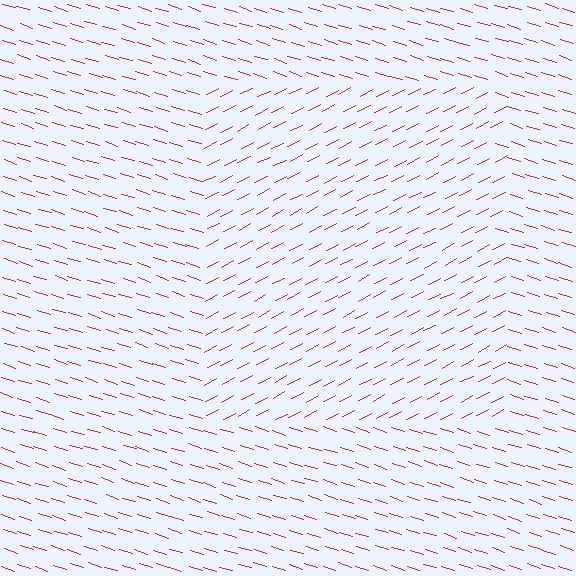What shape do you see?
I see a rectangle.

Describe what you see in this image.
The image is filled with small red line segments. A rectangle region in the image has lines oriented differently from the surrounding lines, creating a visible texture boundary.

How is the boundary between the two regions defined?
The boundary is defined purely by a change in line orientation (approximately 45 degrees difference). All lines are the same color and thickness.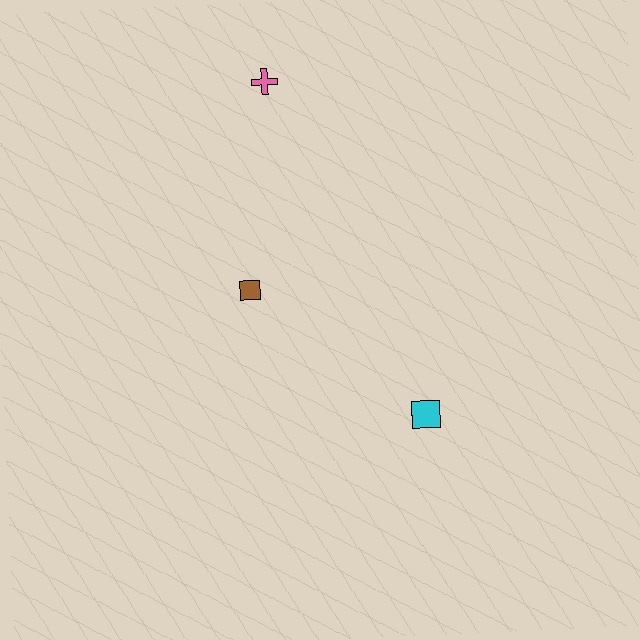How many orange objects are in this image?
There are no orange objects.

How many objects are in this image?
There are 3 objects.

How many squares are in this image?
There are 2 squares.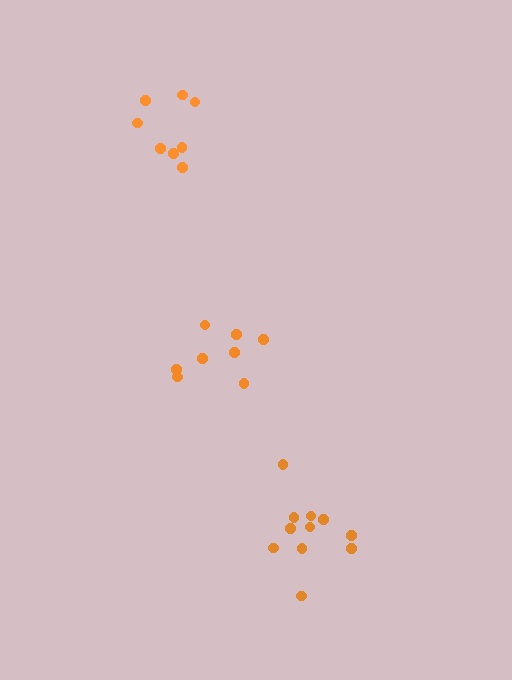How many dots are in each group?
Group 1: 8 dots, Group 2: 11 dots, Group 3: 8 dots (27 total).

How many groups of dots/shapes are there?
There are 3 groups.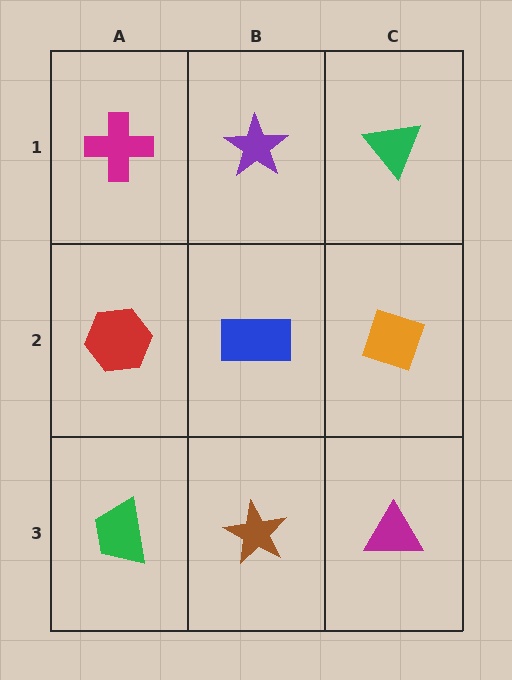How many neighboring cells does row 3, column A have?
2.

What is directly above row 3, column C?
An orange diamond.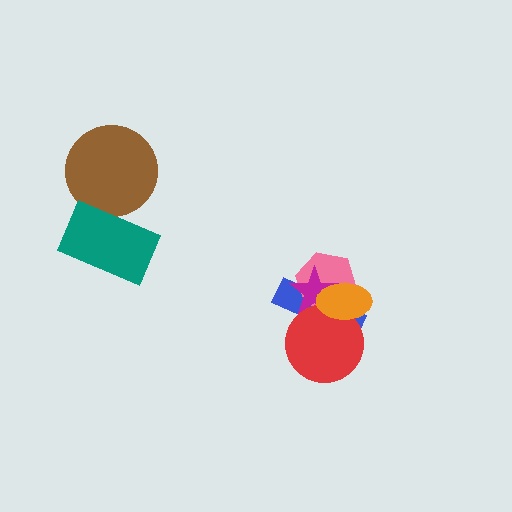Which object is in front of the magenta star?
The orange ellipse is in front of the magenta star.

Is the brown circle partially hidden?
Yes, it is partially covered by another shape.